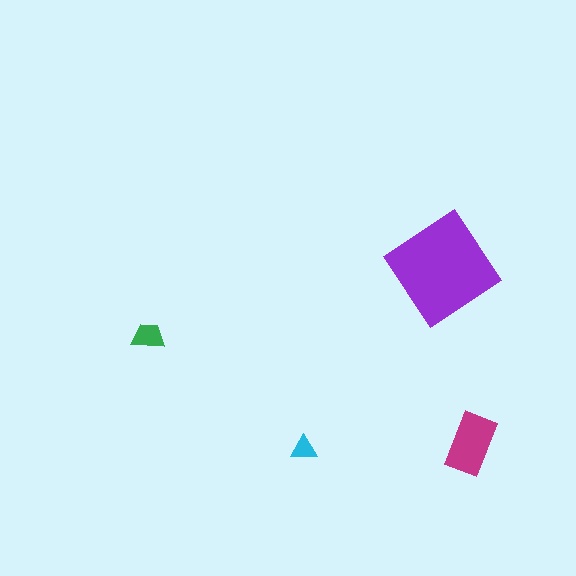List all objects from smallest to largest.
The cyan triangle, the green trapezoid, the magenta rectangle, the purple diamond.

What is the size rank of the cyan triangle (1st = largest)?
4th.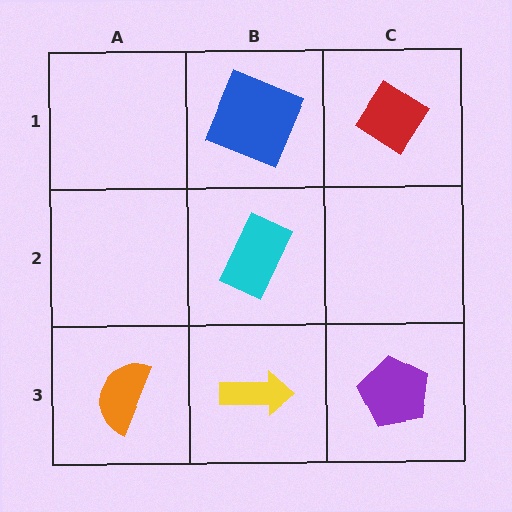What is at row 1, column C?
A red diamond.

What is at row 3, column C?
A purple pentagon.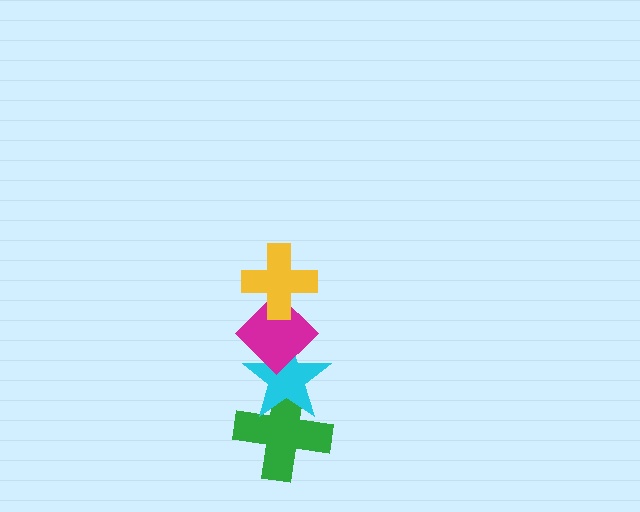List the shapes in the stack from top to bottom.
From top to bottom: the yellow cross, the magenta diamond, the cyan star, the green cross.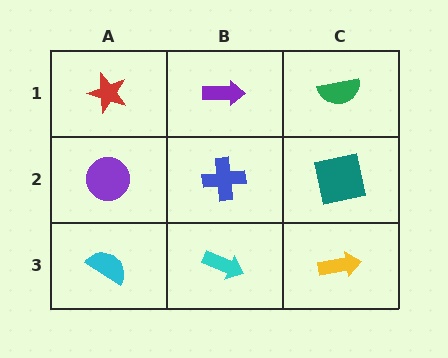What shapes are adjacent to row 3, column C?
A teal square (row 2, column C), a cyan arrow (row 3, column B).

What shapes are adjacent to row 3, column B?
A blue cross (row 2, column B), a cyan semicircle (row 3, column A), a yellow arrow (row 3, column C).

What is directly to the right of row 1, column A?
A purple arrow.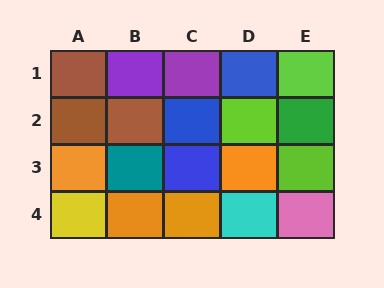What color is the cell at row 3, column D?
Orange.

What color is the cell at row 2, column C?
Blue.